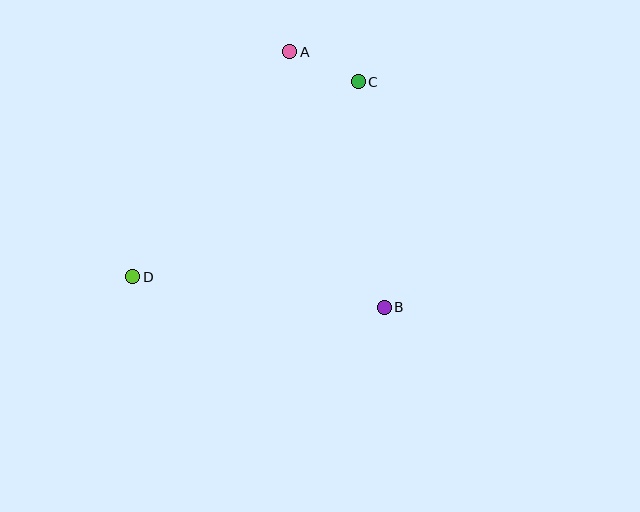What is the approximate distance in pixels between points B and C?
The distance between B and C is approximately 227 pixels.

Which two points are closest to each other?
Points A and C are closest to each other.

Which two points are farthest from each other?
Points C and D are farthest from each other.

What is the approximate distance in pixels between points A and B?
The distance between A and B is approximately 272 pixels.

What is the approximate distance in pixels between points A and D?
The distance between A and D is approximately 274 pixels.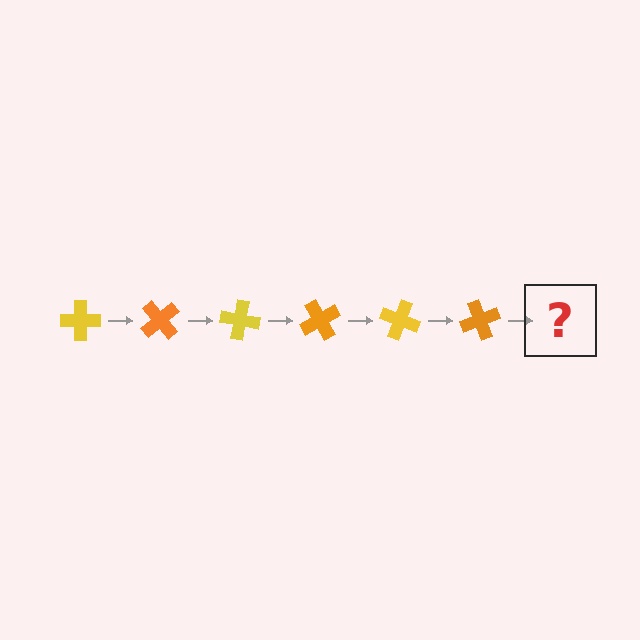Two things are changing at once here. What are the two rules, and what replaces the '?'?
The two rules are that it rotates 50 degrees each step and the color cycles through yellow and orange. The '?' should be a yellow cross, rotated 300 degrees from the start.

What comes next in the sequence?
The next element should be a yellow cross, rotated 300 degrees from the start.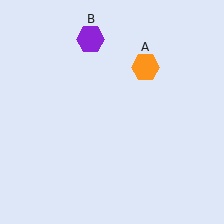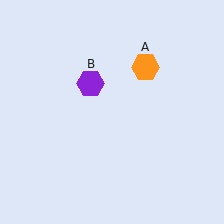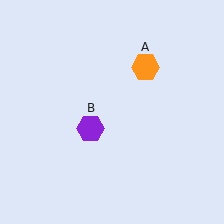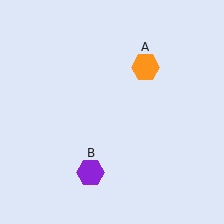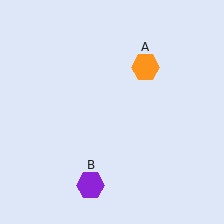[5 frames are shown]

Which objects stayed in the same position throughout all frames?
Orange hexagon (object A) remained stationary.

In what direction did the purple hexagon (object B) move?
The purple hexagon (object B) moved down.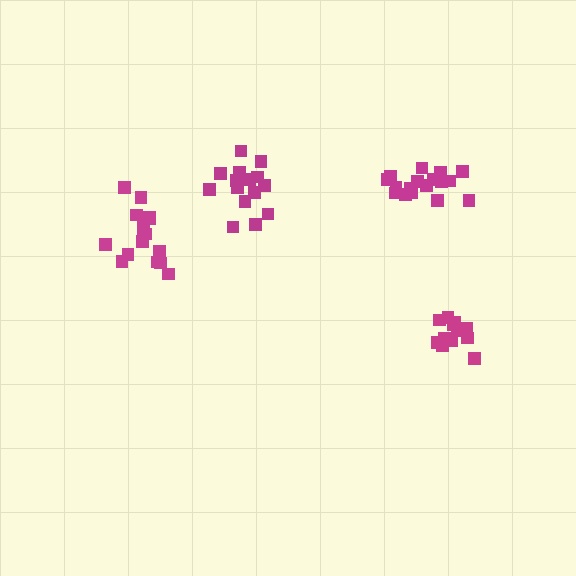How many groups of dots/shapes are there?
There are 4 groups.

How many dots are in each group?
Group 1: 15 dots, Group 2: 13 dots, Group 3: 17 dots, Group 4: 16 dots (61 total).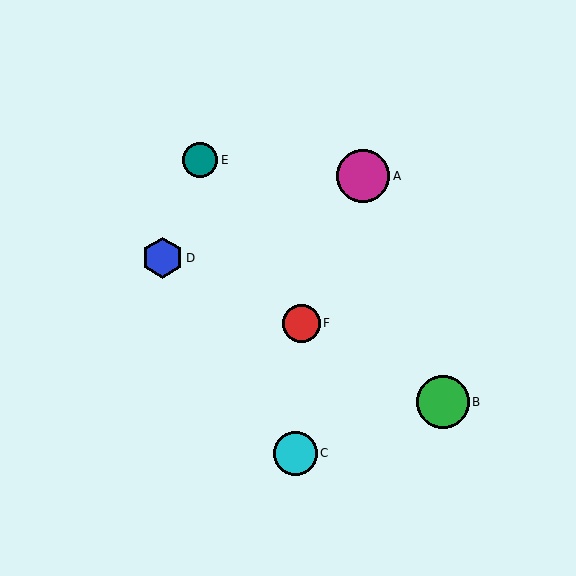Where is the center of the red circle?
The center of the red circle is at (301, 323).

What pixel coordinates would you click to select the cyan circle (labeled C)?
Click at (295, 453) to select the cyan circle C.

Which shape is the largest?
The magenta circle (labeled A) is the largest.